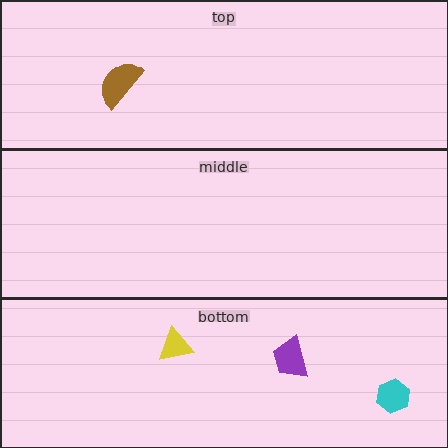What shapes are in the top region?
The brown semicircle.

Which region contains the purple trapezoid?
The bottom region.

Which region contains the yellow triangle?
The bottom region.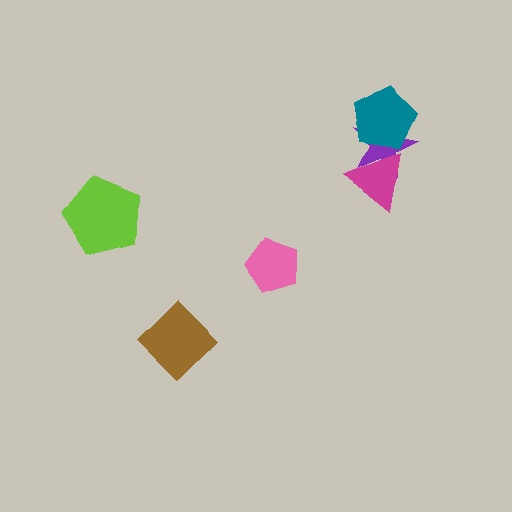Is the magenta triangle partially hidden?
Yes, it is partially covered by another shape.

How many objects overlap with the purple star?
2 objects overlap with the purple star.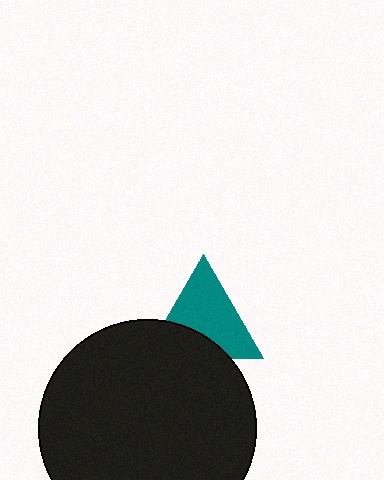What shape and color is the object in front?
The object in front is a black circle.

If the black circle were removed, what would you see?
You would see the complete teal triangle.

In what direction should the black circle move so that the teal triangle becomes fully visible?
The black circle should move down. That is the shortest direction to clear the overlap and leave the teal triangle fully visible.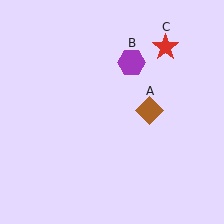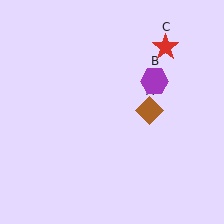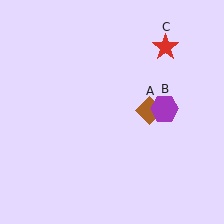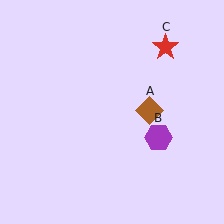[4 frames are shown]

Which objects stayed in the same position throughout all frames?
Brown diamond (object A) and red star (object C) remained stationary.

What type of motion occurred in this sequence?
The purple hexagon (object B) rotated clockwise around the center of the scene.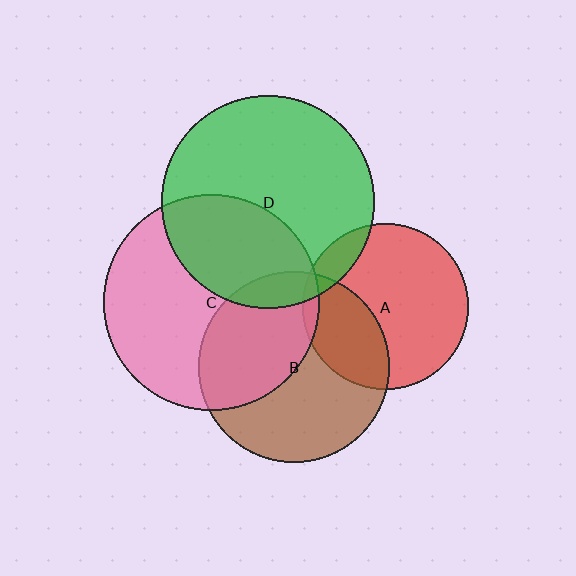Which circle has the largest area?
Circle C (pink).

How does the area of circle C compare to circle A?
Approximately 1.7 times.